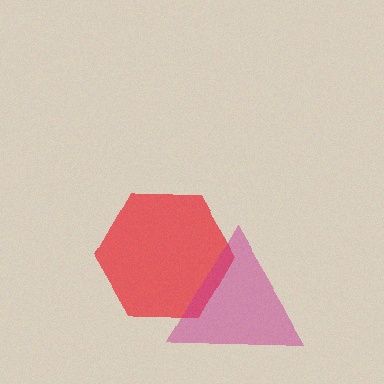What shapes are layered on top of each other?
The layered shapes are: a red hexagon, a magenta triangle.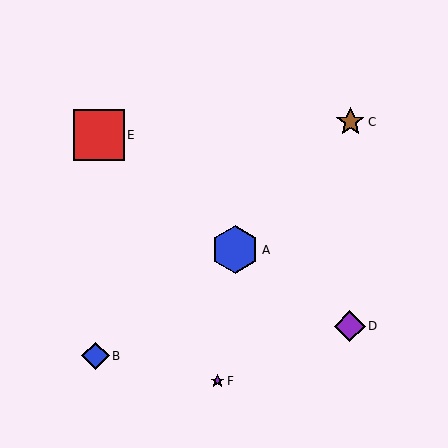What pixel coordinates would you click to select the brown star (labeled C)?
Click at (350, 122) to select the brown star C.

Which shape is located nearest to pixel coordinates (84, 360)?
The blue diamond (labeled B) at (96, 356) is nearest to that location.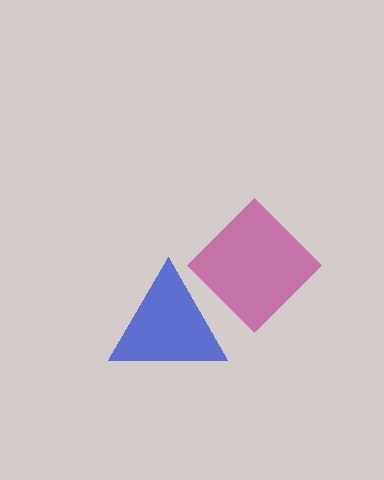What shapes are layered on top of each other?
The layered shapes are: a blue triangle, a magenta diamond.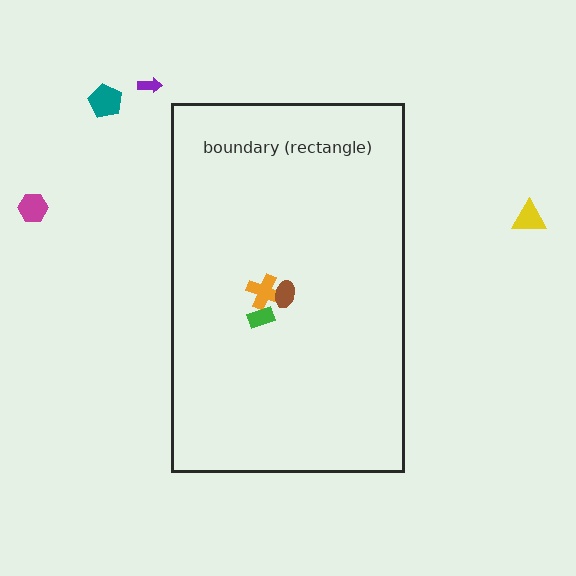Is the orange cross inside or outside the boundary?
Inside.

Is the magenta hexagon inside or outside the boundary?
Outside.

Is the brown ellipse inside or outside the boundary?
Inside.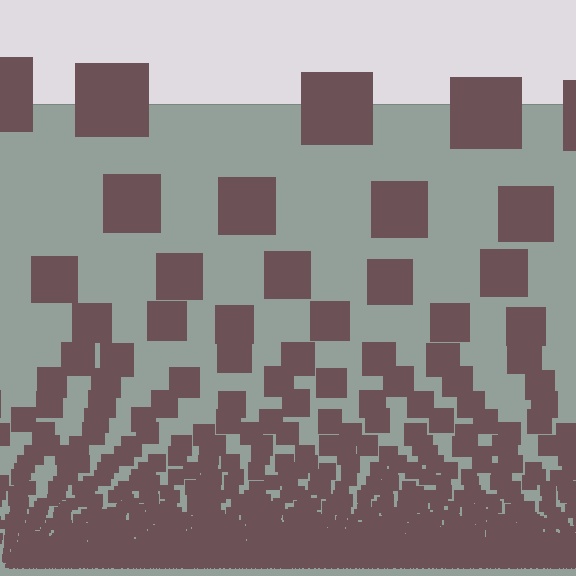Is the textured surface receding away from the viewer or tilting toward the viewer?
The surface appears to tilt toward the viewer. Texture elements get larger and sparser toward the top.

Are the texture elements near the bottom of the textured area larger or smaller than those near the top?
Smaller. The gradient is inverted — elements near the bottom are smaller and denser.